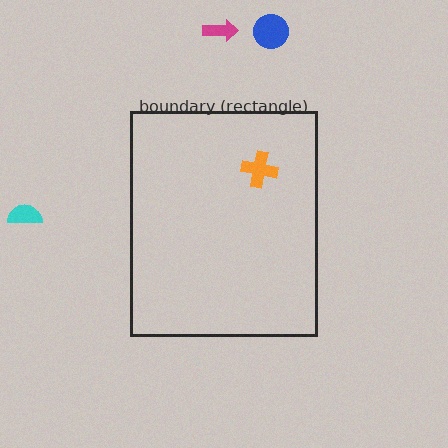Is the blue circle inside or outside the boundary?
Outside.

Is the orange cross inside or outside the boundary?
Inside.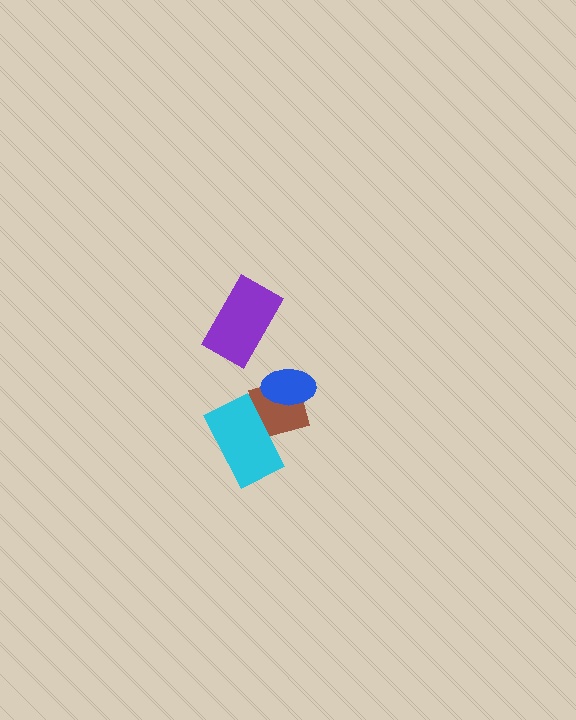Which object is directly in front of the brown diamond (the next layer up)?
The blue ellipse is directly in front of the brown diamond.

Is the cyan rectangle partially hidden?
No, no other shape covers it.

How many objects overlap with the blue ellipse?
1 object overlaps with the blue ellipse.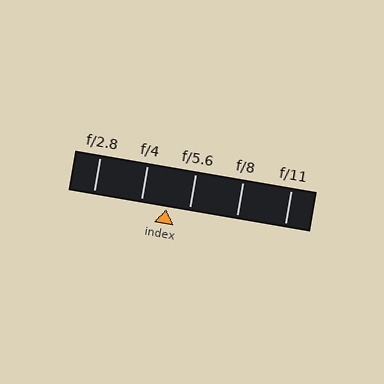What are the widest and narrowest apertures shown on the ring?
The widest aperture shown is f/2.8 and the narrowest is f/11.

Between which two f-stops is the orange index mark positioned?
The index mark is between f/4 and f/5.6.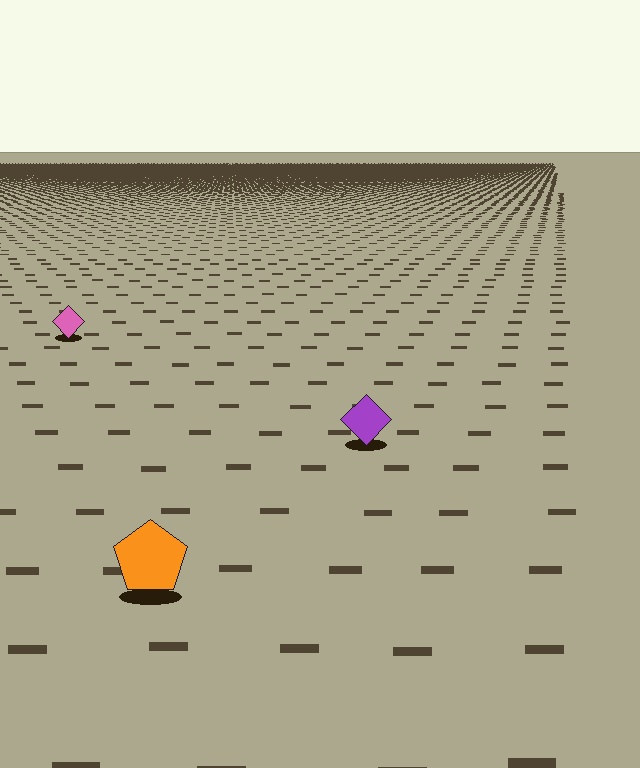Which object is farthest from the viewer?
The pink diamond is farthest from the viewer. It appears smaller and the ground texture around it is denser.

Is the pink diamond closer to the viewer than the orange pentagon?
No. The orange pentagon is closer — you can tell from the texture gradient: the ground texture is coarser near it.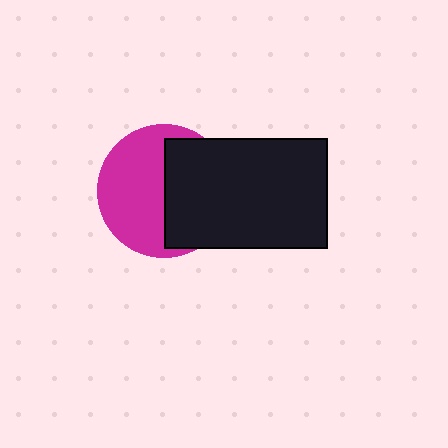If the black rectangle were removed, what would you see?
You would see the complete magenta circle.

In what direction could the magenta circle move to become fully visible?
The magenta circle could move left. That would shift it out from behind the black rectangle entirely.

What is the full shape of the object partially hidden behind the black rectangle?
The partially hidden object is a magenta circle.